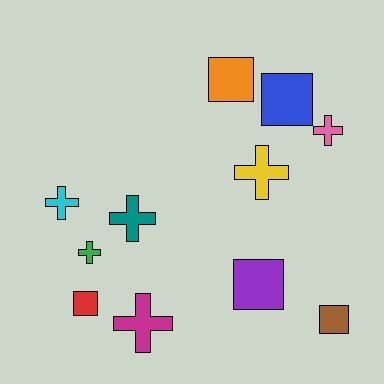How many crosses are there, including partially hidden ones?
There are 6 crosses.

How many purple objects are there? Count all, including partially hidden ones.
There is 1 purple object.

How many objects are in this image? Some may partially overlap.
There are 11 objects.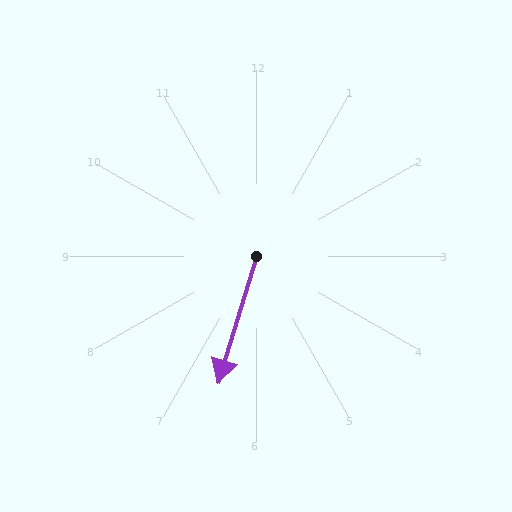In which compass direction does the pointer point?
South.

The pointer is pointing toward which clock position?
Roughly 7 o'clock.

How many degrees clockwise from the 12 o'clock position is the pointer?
Approximately 197 degrees.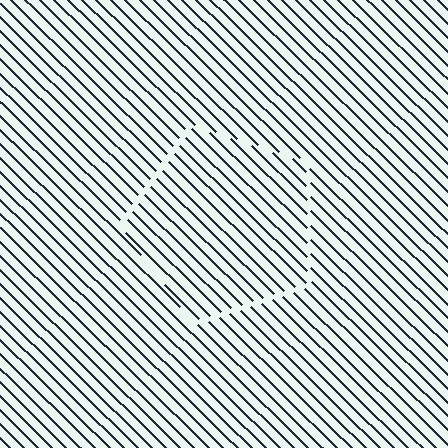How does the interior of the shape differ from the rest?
The interior of the shape contains the same grating, shifted by half a period — the contour is defined by the phase discontinuity where line-ends from the inner and outer gratings abut.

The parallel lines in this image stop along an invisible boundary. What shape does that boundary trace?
An illusory pentagon. The interior of the shape contains the same grating, shifted by half a period — the contour is defined by the phase discontinuity where line-ends from the inner and outer gratings abut.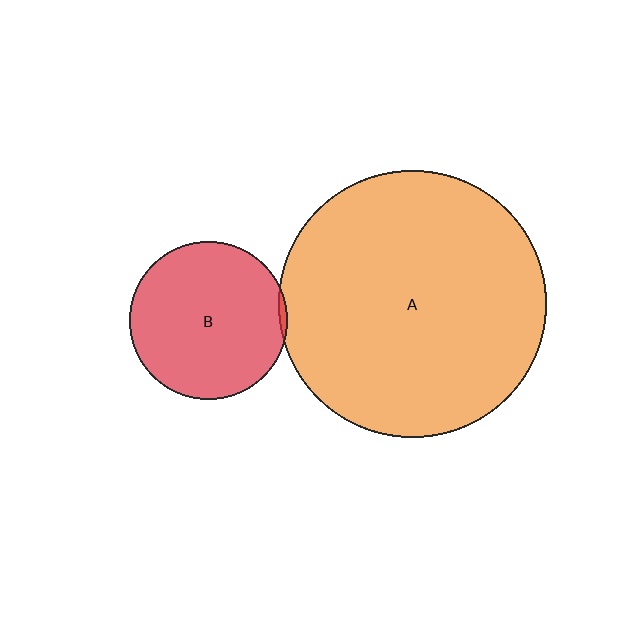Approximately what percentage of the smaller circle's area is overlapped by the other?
Approximately 5%.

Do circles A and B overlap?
Yes.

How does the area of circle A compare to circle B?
Approximately 2.9 times.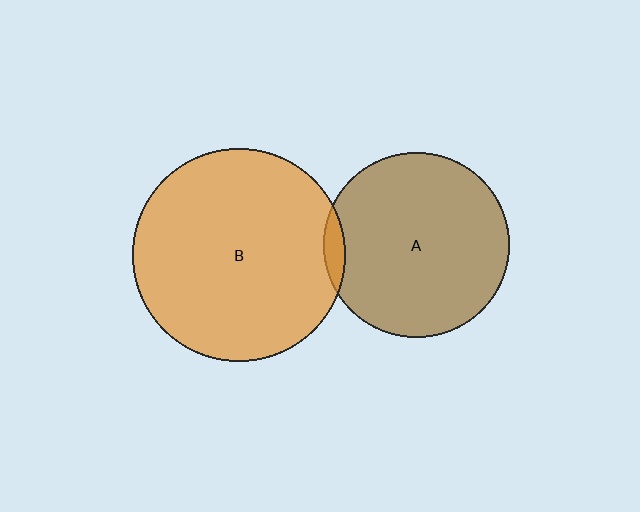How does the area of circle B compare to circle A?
Approximately 1.3 times.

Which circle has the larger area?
Circle B (orange).